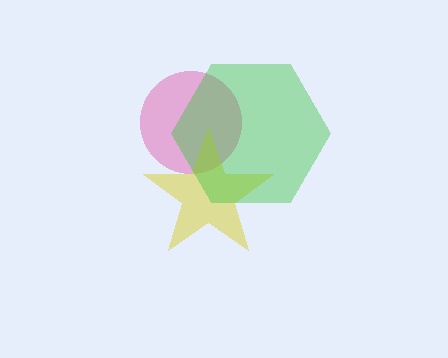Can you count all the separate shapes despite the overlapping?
Yes, there are 3 separate shapes.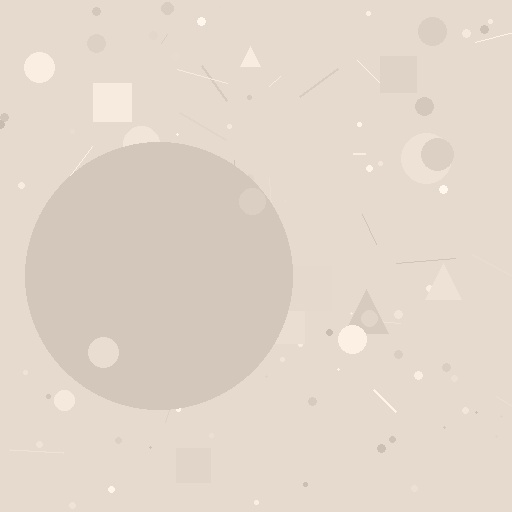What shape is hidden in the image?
A circle is hidden in the image.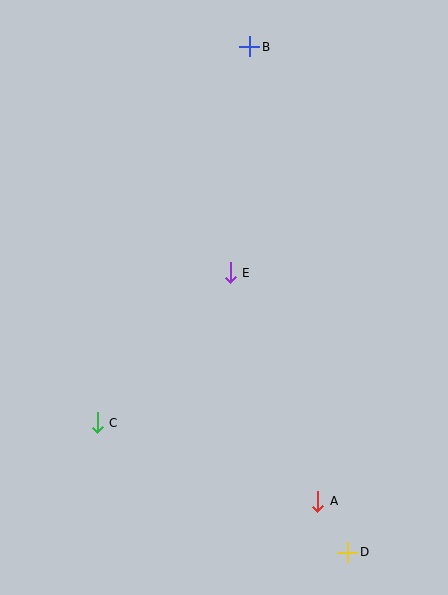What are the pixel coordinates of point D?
Point D is at (348, 552).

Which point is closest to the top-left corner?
Point B is closest to the top-left corner.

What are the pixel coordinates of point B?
Point B is at (250, 47).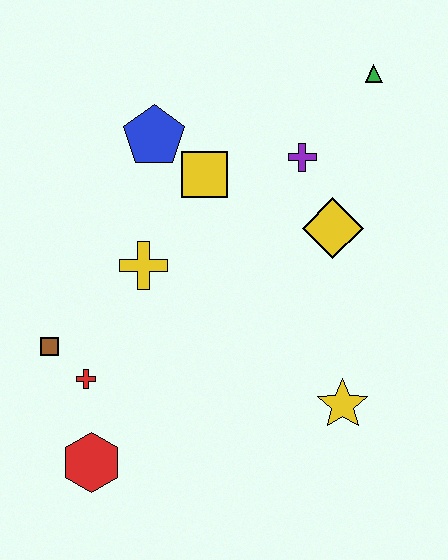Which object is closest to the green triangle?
The purple cross is closest to the green triangle.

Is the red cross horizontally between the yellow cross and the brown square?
Yes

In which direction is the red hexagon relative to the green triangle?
The red hexagon is below the green triangle.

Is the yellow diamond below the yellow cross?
No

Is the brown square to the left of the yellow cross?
Yes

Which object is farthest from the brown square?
The green triangle is farthest from the brown square.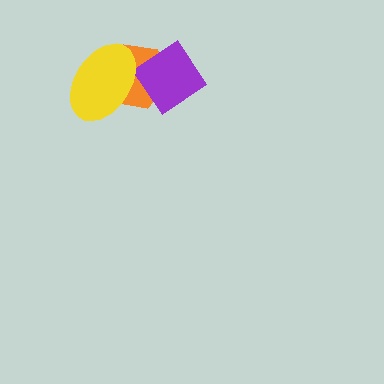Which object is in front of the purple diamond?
The yellow ellipse is in front of the purple diamond.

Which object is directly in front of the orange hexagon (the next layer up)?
The purple diamond is directly in front of the orange hexagon.